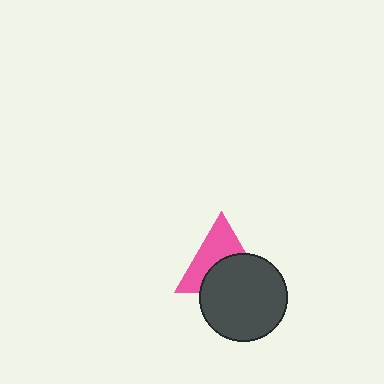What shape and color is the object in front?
The object in front is a dark gray circle.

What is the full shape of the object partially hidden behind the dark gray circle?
The partially hidden object is a pink triangle.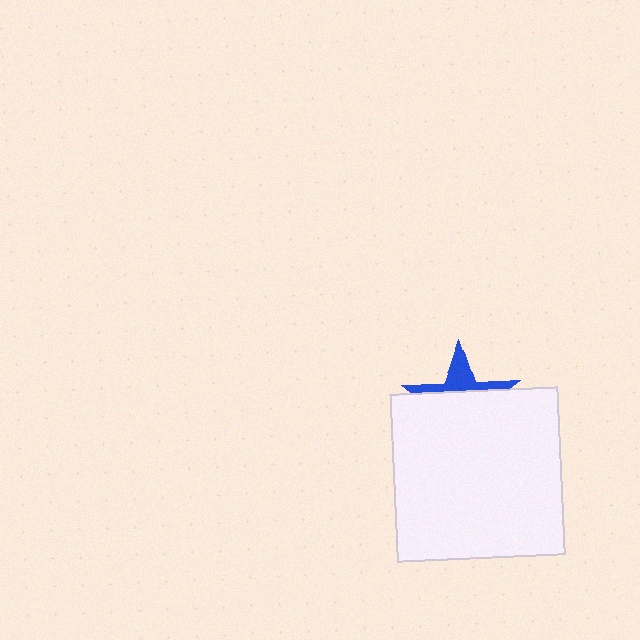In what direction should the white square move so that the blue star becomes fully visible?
The white square should move down. That is the shortest direction to clear the overlap and leave the blue star fully visible.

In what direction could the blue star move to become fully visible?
The blue star could move up. That would shift it out from behind the white square entirely.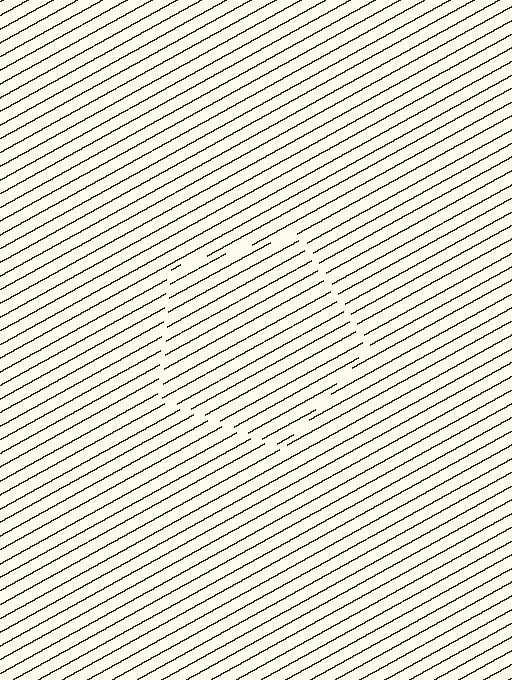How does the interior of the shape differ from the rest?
The interior of the shape contains the same grating, shifted by half a period — the contour is defined by the phase discontinuity where line-ends from the inner and outer gratings abut.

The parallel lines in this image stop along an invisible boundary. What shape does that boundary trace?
An illusory pentagon. The interior of the shape contains the same grating, shifted by half a period — the contour is defined by the phase discontinuity where line-ends from the inner and outer gratings abut.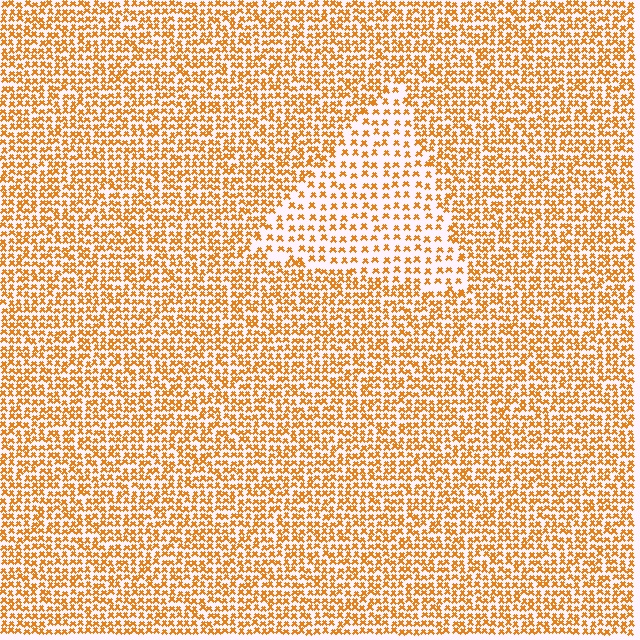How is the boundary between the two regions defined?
The boundary is defined by a change in element density (approximately 1.9x ratio). All elements are the same color, size, and shape.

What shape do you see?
I see a triangle.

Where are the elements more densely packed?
The elements are more densely packed outside the triangle boundary.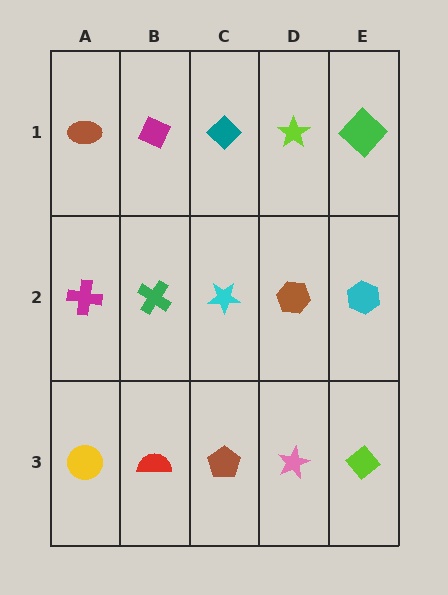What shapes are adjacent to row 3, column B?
A green cross (row 2, column B), a yellow circle (row 3, column A), a brown pentagon (row 3, column C).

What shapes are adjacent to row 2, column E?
A green diamond (row 1, column E), a lime diamond (row 3, column E), a brown hexagon (row 2, column D).